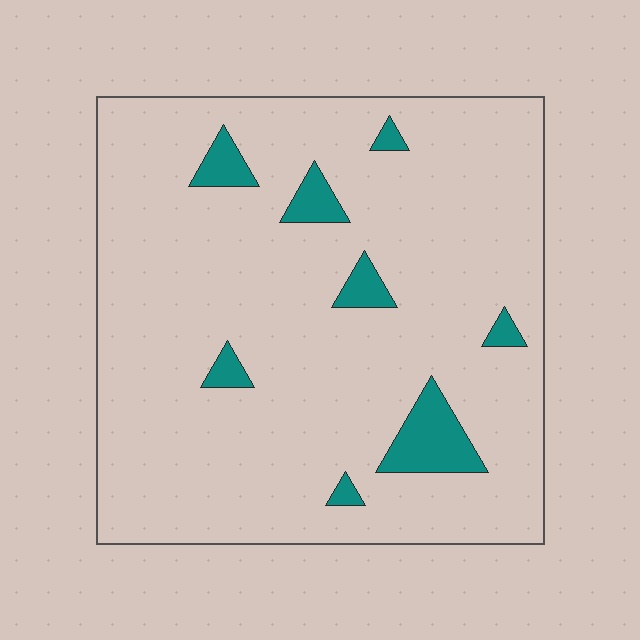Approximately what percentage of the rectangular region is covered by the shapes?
Approximately 10%.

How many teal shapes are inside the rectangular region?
8.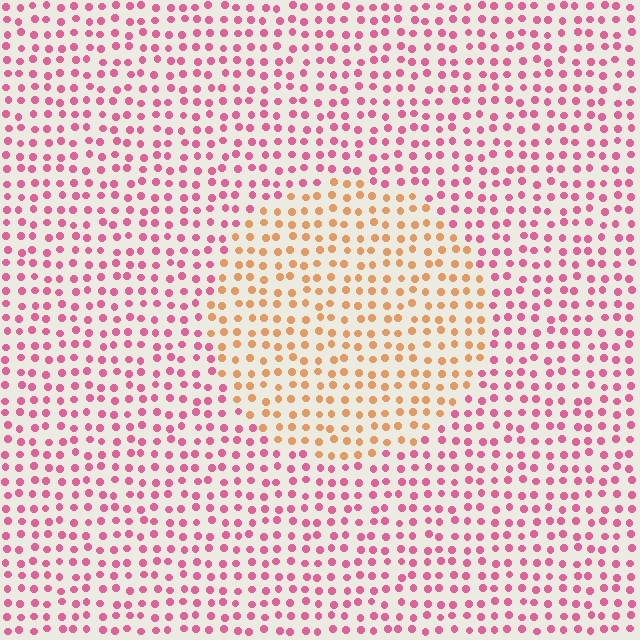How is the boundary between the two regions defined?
The boundary is defined purely by a slight shift in hue (about 53 degrees). Spacing, size, and orientation are identical on both sides.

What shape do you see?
I see a circle.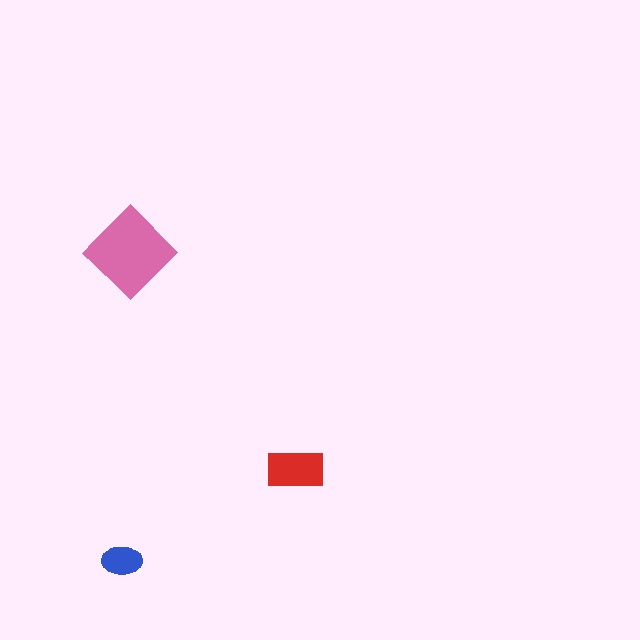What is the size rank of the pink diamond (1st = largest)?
1st.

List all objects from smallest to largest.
The blue ellipse, the red rectangle, the pink diamond.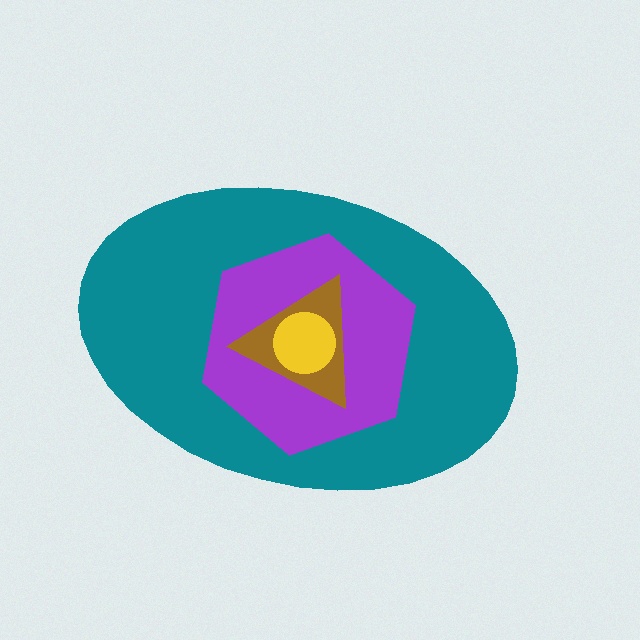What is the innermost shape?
The yellow circle.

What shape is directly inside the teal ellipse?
The purple hexagon.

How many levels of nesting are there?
4.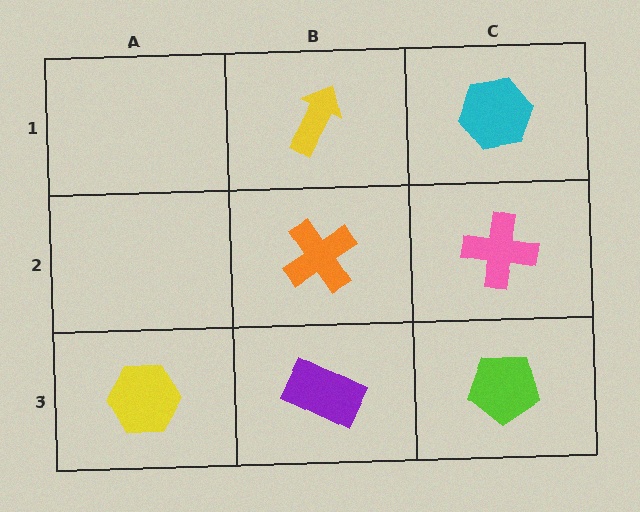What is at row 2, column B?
An orange cross.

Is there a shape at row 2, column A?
No, that cell is empty.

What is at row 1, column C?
A cyan hexagon.